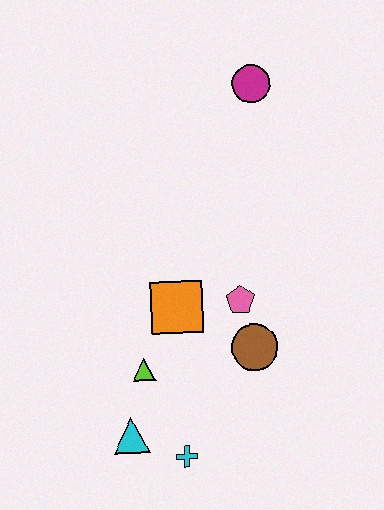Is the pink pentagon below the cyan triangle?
No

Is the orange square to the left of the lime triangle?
No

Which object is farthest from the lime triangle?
The magenta circle is farthest from the lime triangle.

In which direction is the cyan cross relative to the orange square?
The cyan cross is below the orange square.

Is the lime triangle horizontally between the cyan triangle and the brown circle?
Yes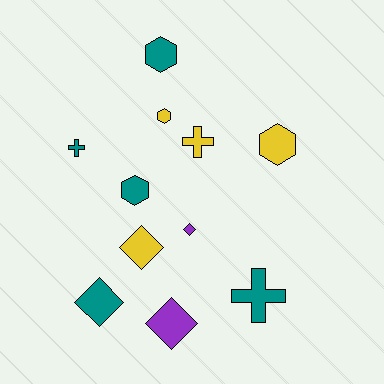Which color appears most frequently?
Teal, with 5 objects.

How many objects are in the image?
There are 11 objects.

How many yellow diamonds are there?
There is 1 yellow diamond.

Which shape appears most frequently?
Hexagon, with 4 objects.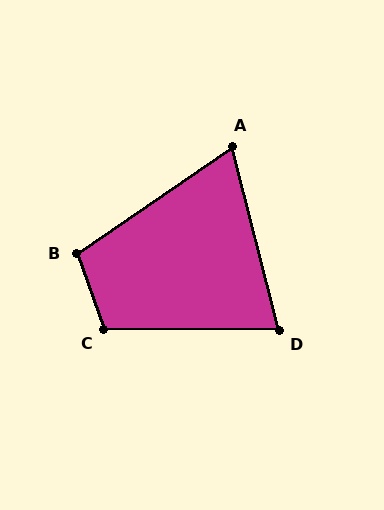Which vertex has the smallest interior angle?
A, at approximately 70 degrees.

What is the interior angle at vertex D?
Approximately 75 degrees (acute).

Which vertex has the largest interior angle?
C, at approximately 110 degrees.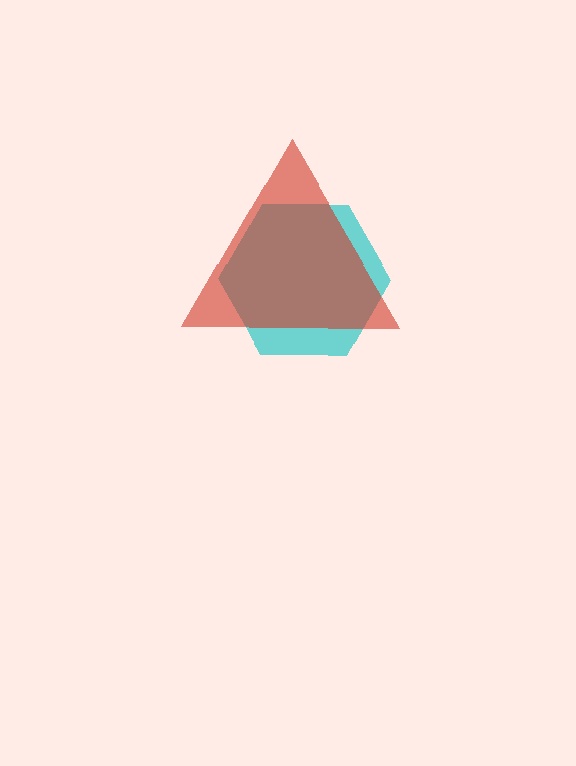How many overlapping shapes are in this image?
There are 2 overlapping shapes in the image.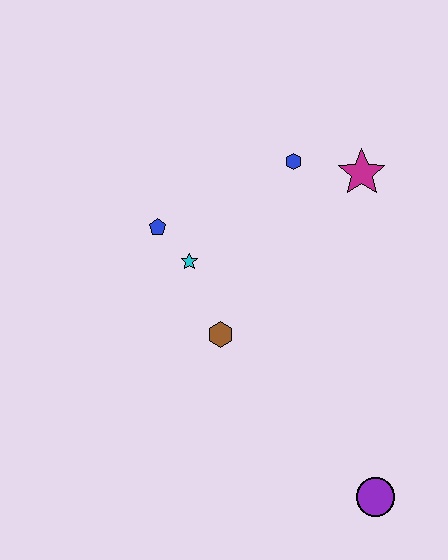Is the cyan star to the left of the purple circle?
Yes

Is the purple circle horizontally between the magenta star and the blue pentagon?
No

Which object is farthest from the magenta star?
The purple circle is farthest from the magenta star.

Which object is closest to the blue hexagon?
The magenta star is closest to the blue hexagon.